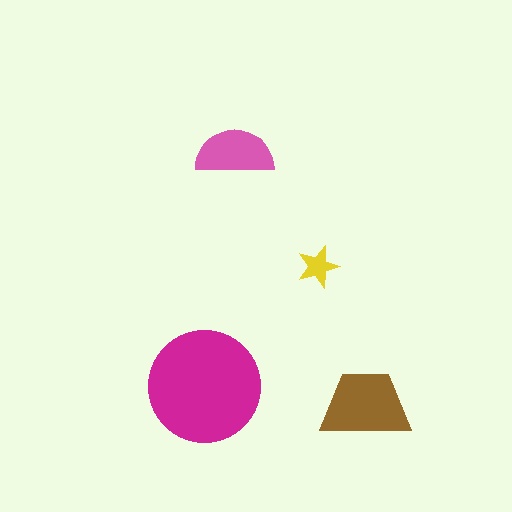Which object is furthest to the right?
The brown trapezoid is rightmost.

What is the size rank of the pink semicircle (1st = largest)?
3rd.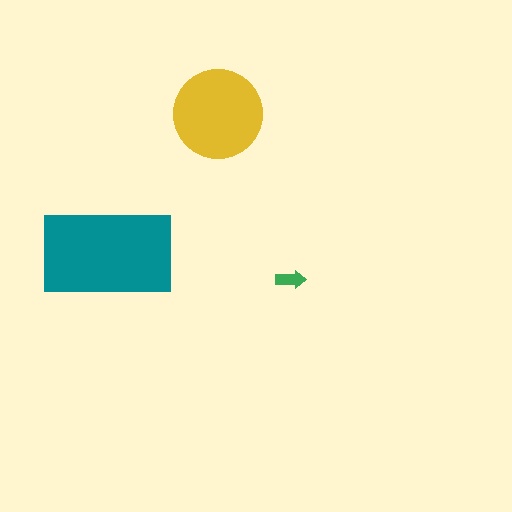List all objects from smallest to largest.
The green arrow, the yellow circle, the teal rectangle.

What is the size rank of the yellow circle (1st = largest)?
2nd.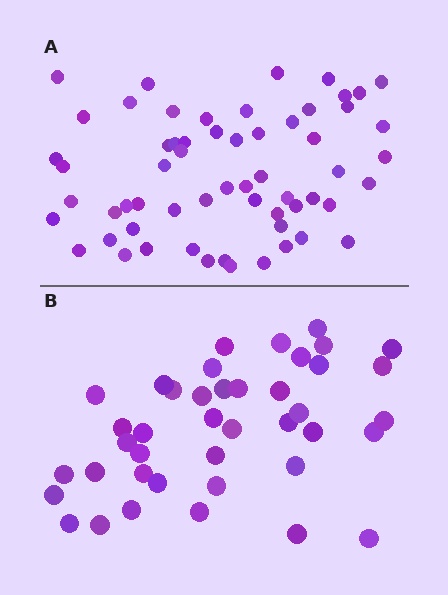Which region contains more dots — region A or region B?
Region A (the top region) has more dots.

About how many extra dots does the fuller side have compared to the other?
Region A has approximately 20 more dots than region B.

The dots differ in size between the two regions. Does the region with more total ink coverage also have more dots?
No. Region B has more total ink coverage because its dots are larger, but region A actually contains more individual dots. Total area can be misleading — the number of items is what matters here.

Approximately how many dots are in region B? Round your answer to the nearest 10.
About 40 dots. (The exact count is 41, which rounds to 40.)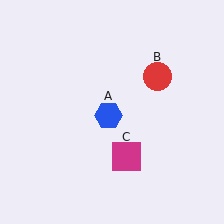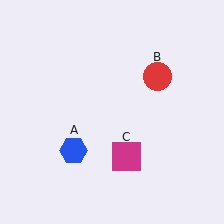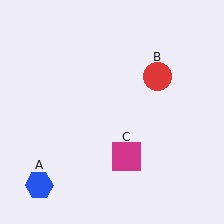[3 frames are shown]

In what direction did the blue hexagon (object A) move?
The blue hexagon (object A) moved down and to the left.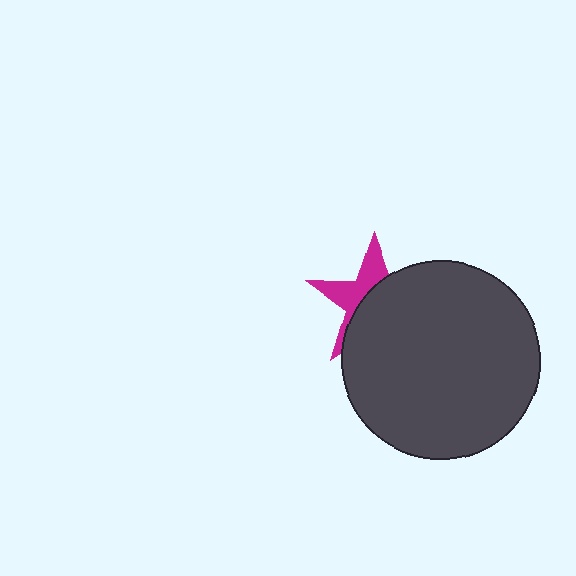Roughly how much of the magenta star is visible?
A small part of it is visible (roughly 39%).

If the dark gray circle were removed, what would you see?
You would see the complete magenta star.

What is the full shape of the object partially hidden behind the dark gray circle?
The partially hidden object is a magenta star.